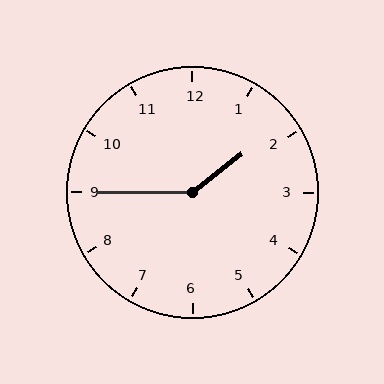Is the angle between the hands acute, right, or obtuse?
It is obtuse.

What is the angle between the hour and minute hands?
Approximately 142 degrees.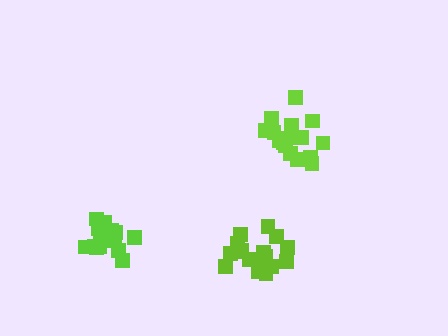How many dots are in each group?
Group 1: 16 dots, Group 2: 18 dots, Group 3: 17 dots (51 total).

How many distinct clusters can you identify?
There are 3 distinct clusters.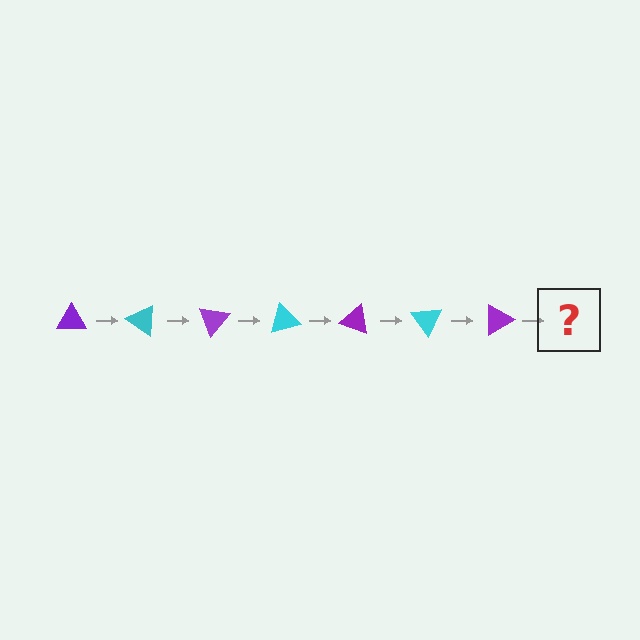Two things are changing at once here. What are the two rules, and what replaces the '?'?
The two rules are that it rotates 35 degrees each step and the color cycles through purple and cyan. The '?' should be a cyan triangle, rotated 245 degrees from the start.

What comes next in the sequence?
The next element should be a cyan triangle, rotated 245 degrees from the start.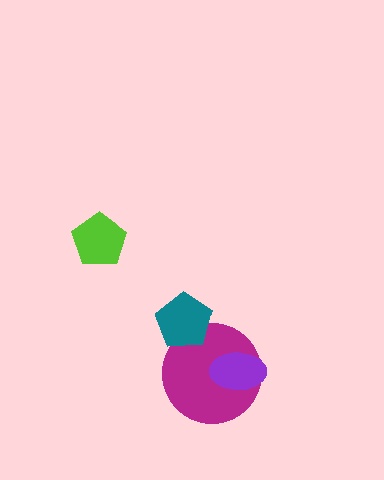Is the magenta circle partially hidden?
Yes, it is partially covered by another shape.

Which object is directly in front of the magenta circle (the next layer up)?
The teal pentagon is directly in front of the magenta circle.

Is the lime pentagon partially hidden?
No, no other shape covers it.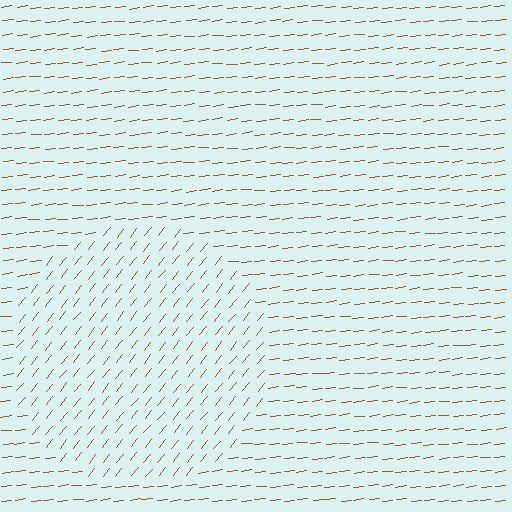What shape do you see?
I see a circle.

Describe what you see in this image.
The image is filled with small brown line segments. A circle region in the image has lines oriented differently from the surrounding lines, creating a visible texture boundary.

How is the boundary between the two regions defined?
The boundary is defined purely by a change in line orientation (approximately 45 degrees difference). All lines are the same color and thickness.